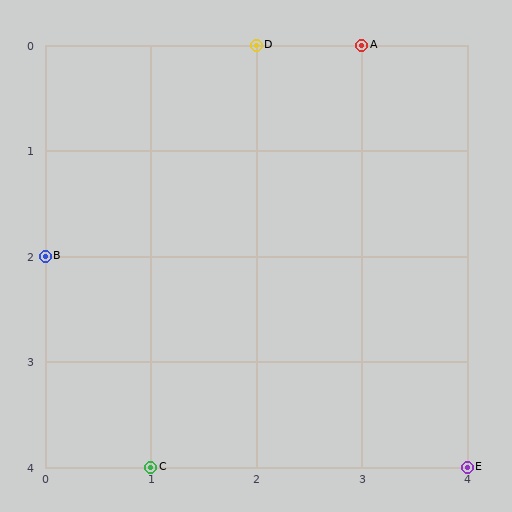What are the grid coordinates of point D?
Point D is at grid coordinates (2, 0).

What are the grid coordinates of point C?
Point C is at grid coordinates (1, 4).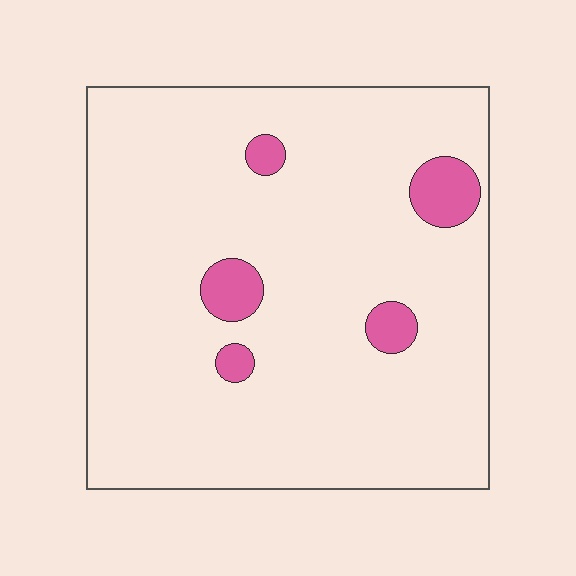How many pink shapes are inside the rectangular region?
5.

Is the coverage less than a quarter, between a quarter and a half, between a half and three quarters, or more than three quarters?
Less than a quarter.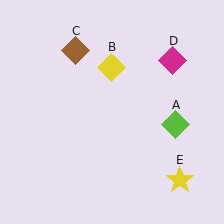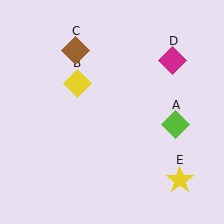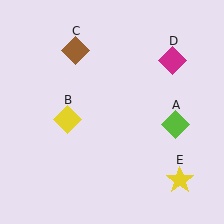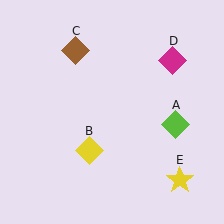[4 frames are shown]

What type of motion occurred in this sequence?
The yellow diamond (object B) rotated counterclockwise around the center of the scene.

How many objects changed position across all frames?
1 object changed position: yellow diamond (object B).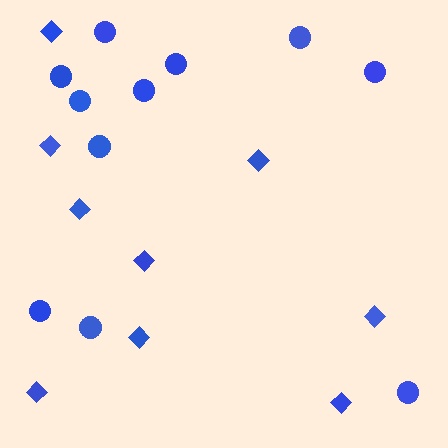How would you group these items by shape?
There are 2 groups: one group of diamonds (9) and one group of circles (11).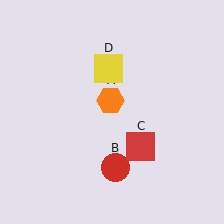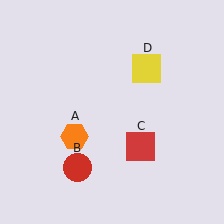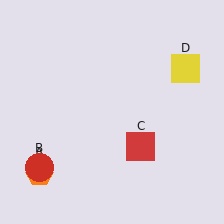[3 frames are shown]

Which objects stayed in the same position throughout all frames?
Red square (object C) remained stationary.